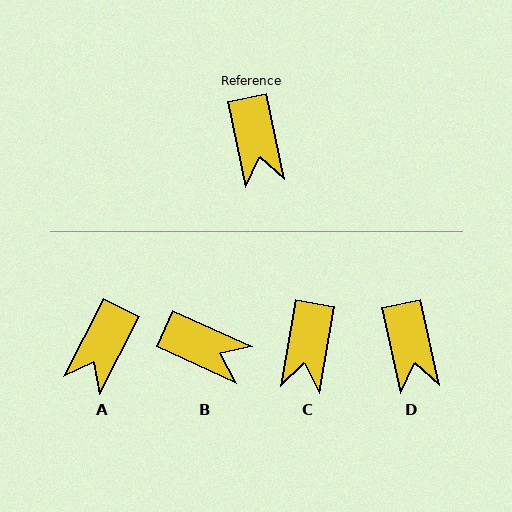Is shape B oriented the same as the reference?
No, it is off by about 53 degrees.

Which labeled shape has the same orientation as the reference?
D.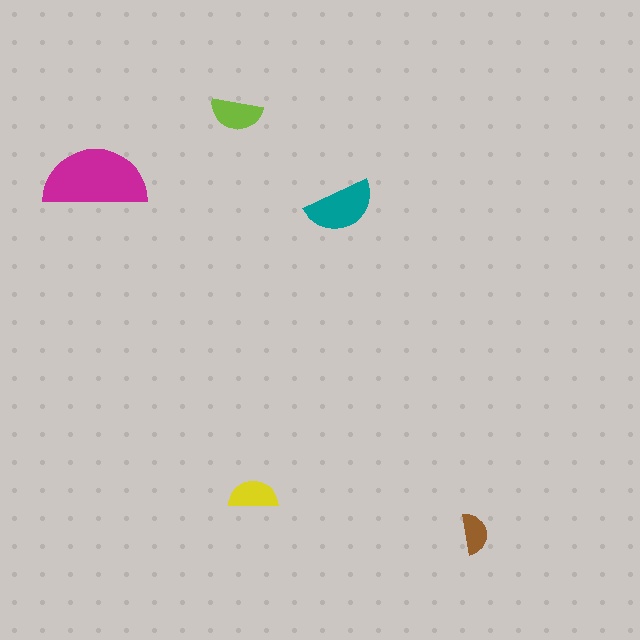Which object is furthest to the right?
The brown semicircle is rightmost.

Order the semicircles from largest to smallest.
the magenta one, the teal one, the lime one, the yellow one, the brown one.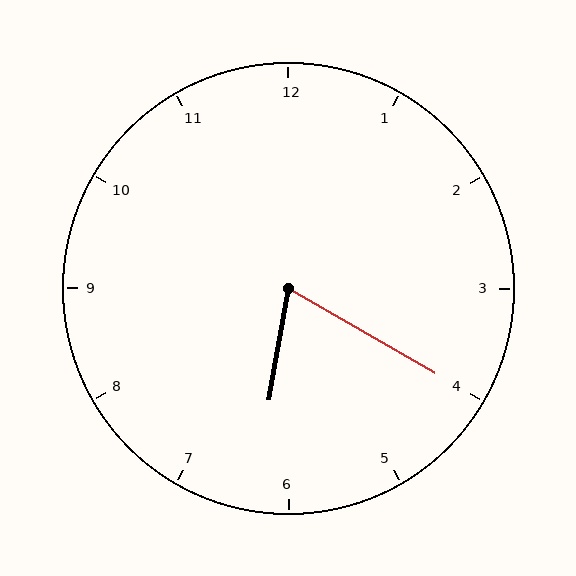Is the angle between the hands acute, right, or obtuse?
It is acute.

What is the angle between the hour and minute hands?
Approximately 70 degrees.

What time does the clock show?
6:20.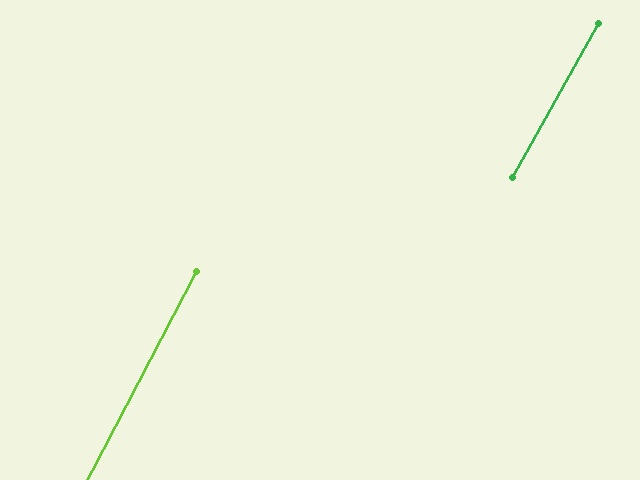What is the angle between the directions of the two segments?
Approximately 2 degrees.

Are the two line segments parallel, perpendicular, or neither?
Parallel — their directions differ by only 1.8°.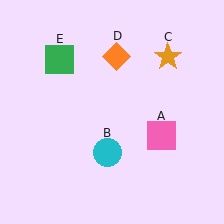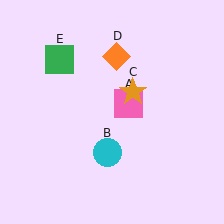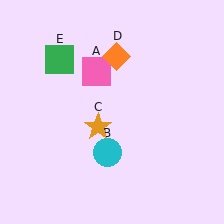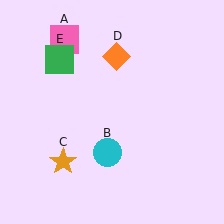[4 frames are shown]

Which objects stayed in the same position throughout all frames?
Cyan circle (object B) and orange diamond (object D) and green square (object E) remained stationary.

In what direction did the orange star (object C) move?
The orange star (object C) moved down and to the left.